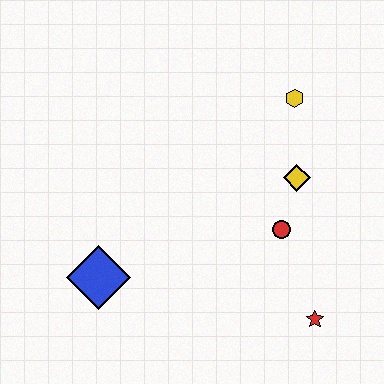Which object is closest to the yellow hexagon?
The yellow diamond is closest to the yellow hexagon.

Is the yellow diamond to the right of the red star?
No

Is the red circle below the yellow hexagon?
Yes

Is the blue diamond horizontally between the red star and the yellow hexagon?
No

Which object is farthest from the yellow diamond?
The blue diamond is farthest from the yellow diamond.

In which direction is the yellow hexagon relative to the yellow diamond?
The yellow hexagon is above the yellow diamond.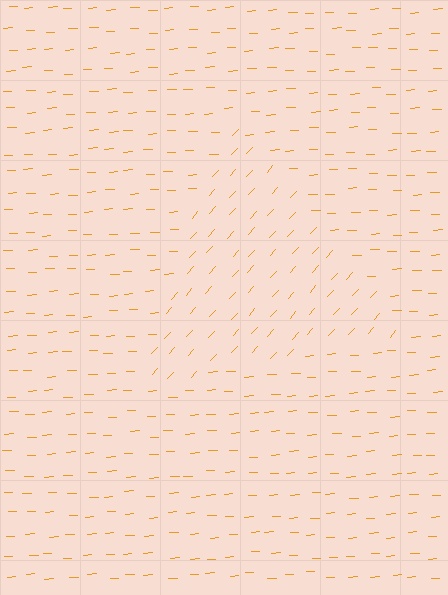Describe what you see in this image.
The image is filled with small orange line segments. A triangle region in the image has lines oriented differently from the surrounding lines, creating a visible texture boundary.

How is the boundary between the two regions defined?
The boundary is defined purely by a change in line orientation (approximately 45 degrees difference). All lines are the same color and thickness.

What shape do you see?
I see a triangle.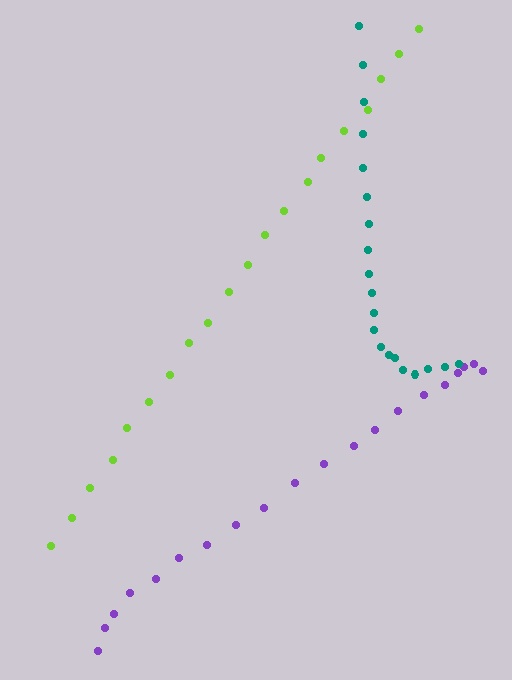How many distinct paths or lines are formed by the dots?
There are 3 distinct paths.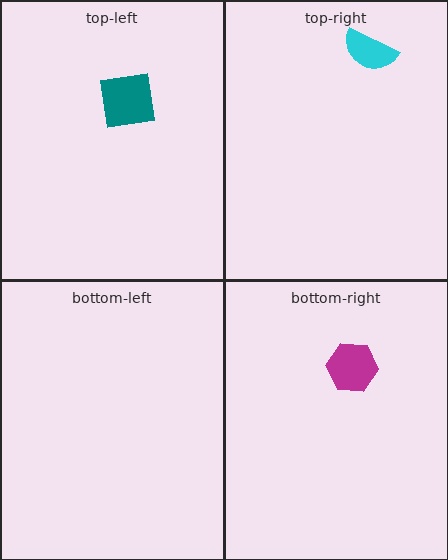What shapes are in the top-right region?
The cyan semicircle.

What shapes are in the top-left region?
The teal square.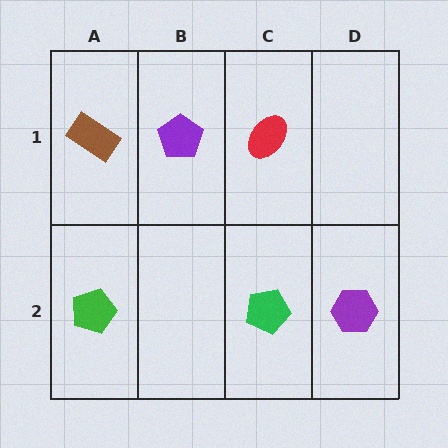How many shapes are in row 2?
3 shapes.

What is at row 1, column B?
A purple pentagon.